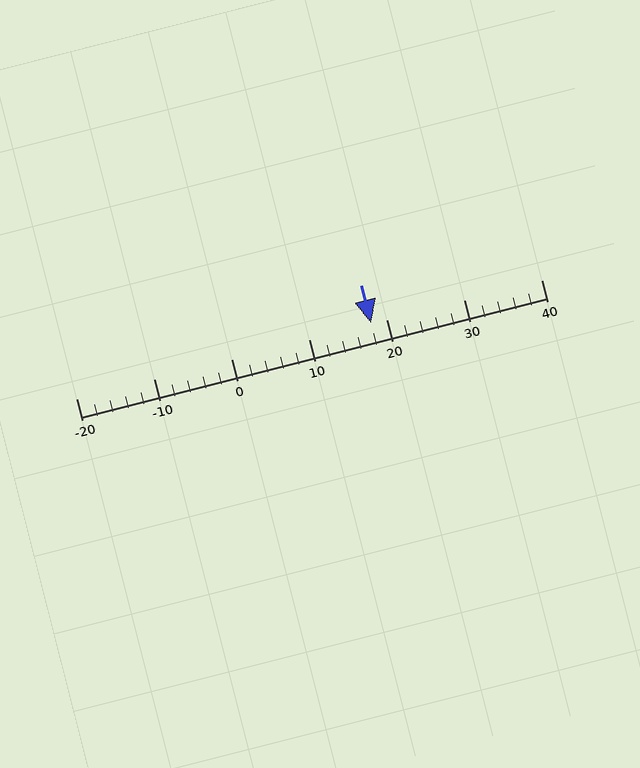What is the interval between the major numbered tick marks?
The major tick marks are spaced 10 units apart.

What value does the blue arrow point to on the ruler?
The blue arrow points to approximately 18.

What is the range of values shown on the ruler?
The ruler shows values from -20 to 40.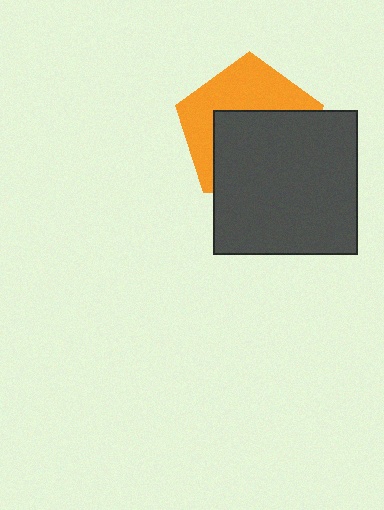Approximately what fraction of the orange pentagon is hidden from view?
Roughly 55% of the orange pentagon is hidden behind the dark gray square.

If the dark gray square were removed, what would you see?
You would see the complete orange pentagon.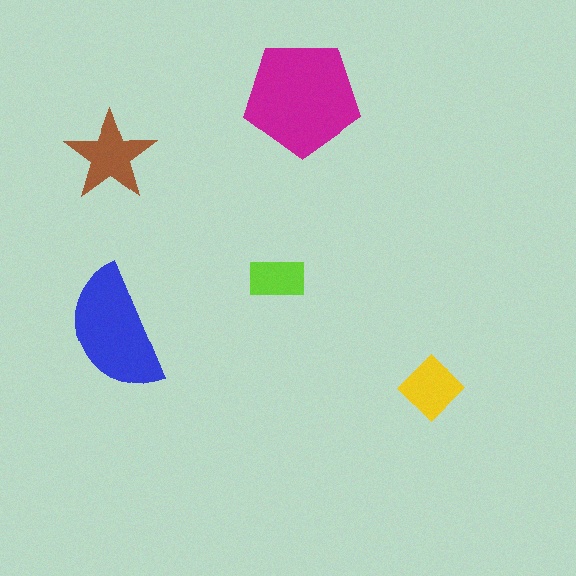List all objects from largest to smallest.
The magenta pentagon, the blue semicircle, the brown star, the yellow diamond, the lime rectangle.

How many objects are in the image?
There are 5 objects in the image.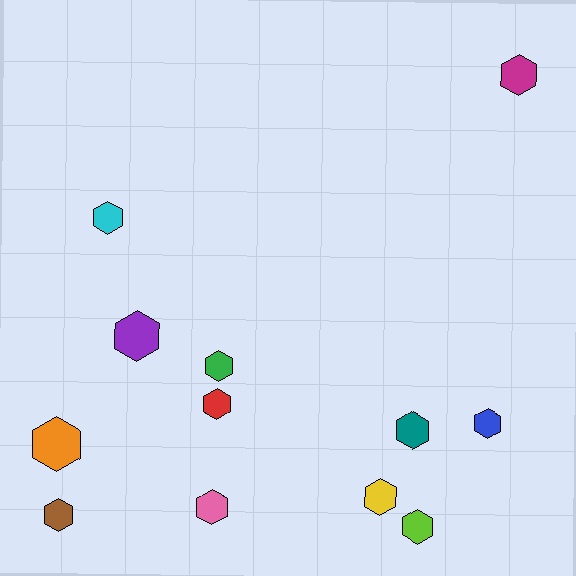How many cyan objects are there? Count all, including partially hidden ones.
There is 1 cyan object.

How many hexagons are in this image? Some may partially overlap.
There are 12 hexagons.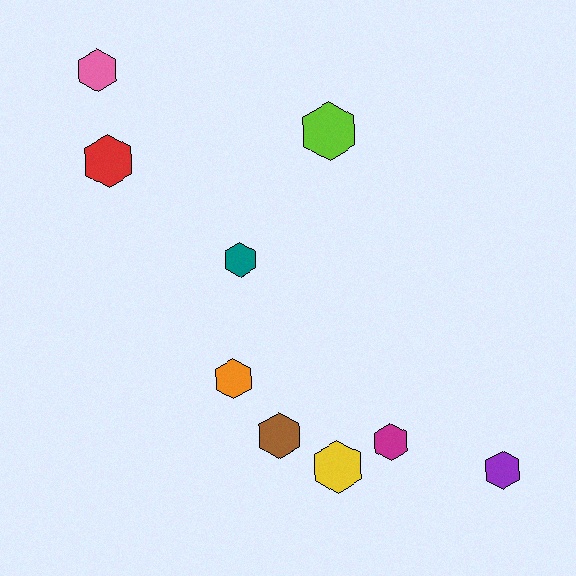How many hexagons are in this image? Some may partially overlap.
There are 9 hexagons.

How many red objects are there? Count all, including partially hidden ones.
There is 1 red object.